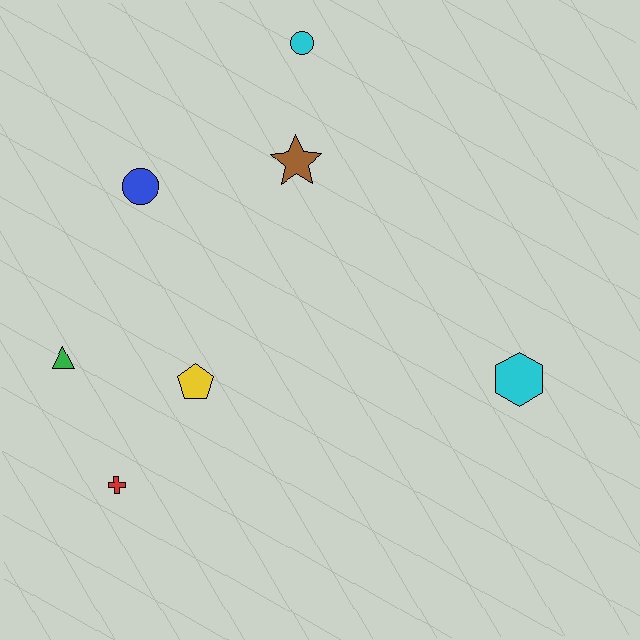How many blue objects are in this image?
There is 1 blue object.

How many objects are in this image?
There are 7 objects.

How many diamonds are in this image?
There are no diamonds.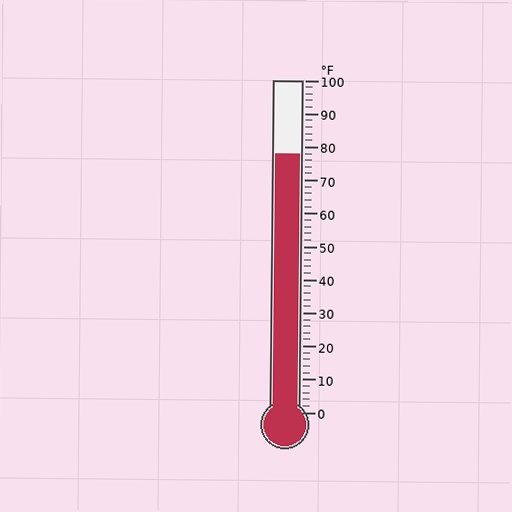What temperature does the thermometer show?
The thermometer shows approximately 78°F.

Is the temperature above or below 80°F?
The temperature is below 80°F.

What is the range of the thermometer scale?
The thermometer scale ranges from 0°F to 100°F.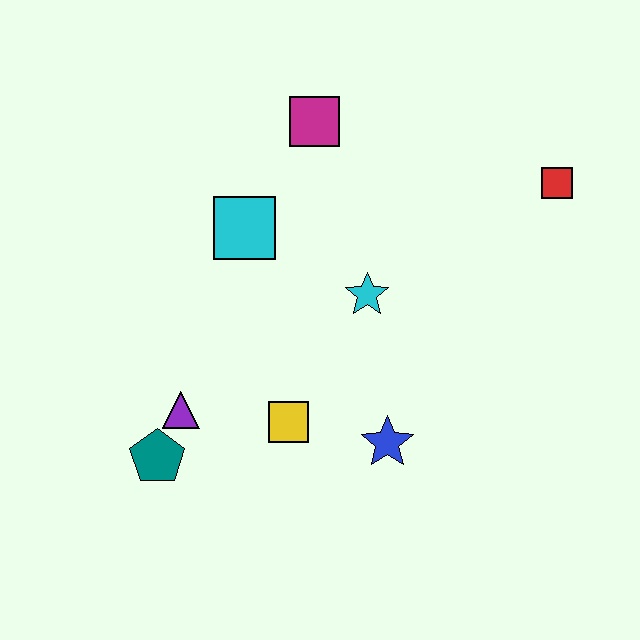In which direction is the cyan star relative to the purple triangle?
The cyan star is to the right of the purple triangle.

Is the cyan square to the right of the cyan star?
No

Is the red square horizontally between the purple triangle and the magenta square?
No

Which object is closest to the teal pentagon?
The purple triangle is closest to the teal pentagon.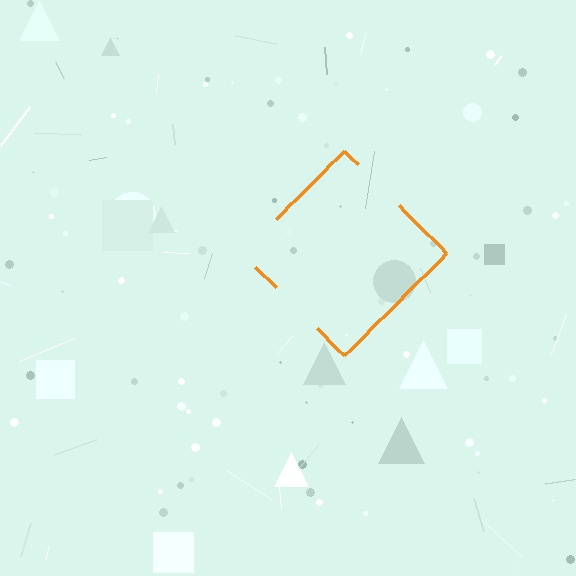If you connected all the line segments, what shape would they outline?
They would outline a diamond.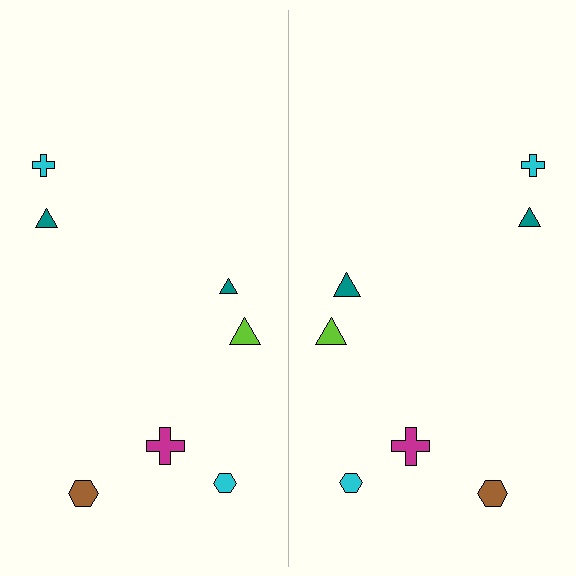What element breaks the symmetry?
The teal triangle on the right side has a different size than its mirror counterpart.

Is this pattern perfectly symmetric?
No, the pattern is not perfectly symmetric. The teal triangle on the right side has a different size than its mirror counterpart.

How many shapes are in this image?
There are 14 shapes in this image.